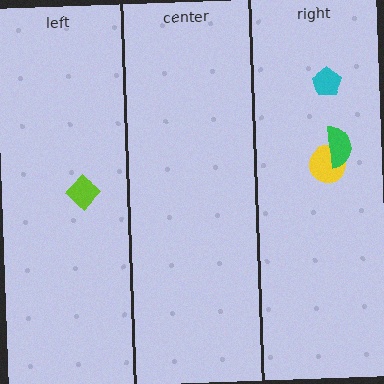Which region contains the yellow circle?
The right region.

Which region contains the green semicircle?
The right region.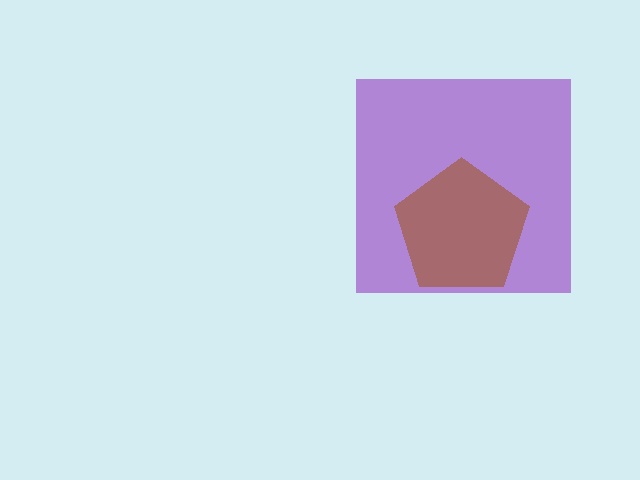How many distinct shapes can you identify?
There are 2 distinct shapes: a purple square, a brown pentagon.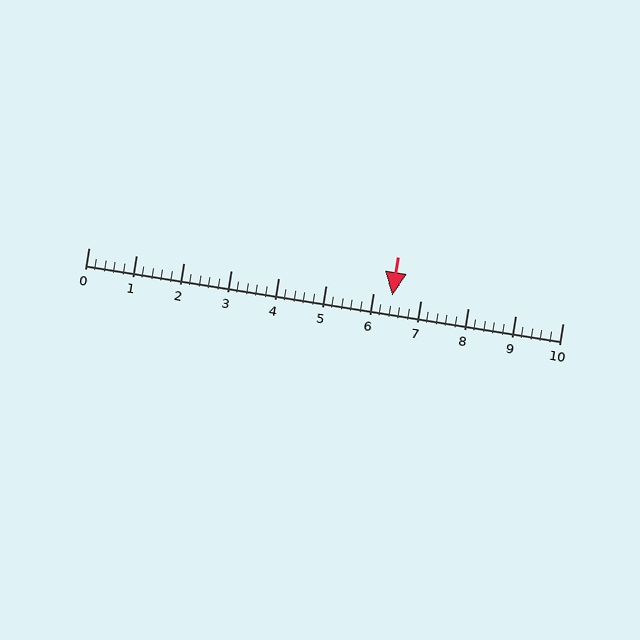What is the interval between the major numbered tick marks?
The major tick marks are spaced 1 units apart.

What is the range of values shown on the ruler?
The ruler shows values from 0 to 10.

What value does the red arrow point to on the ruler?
The red arrow points to approximately 6.4.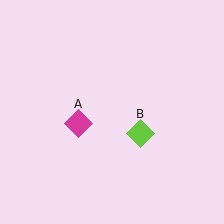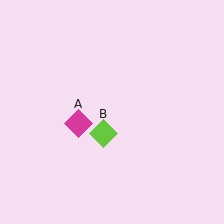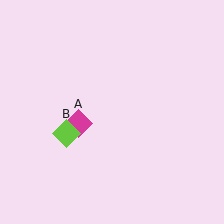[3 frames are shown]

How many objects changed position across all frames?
1 object changed position: lime diamond (object B).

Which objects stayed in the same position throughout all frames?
Magenta diamond (object A) remained stationary.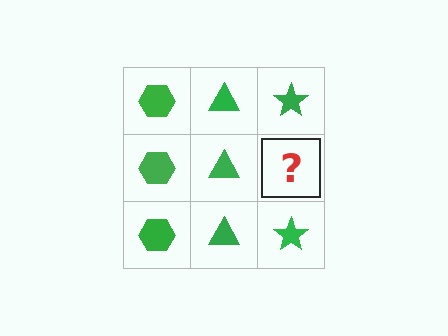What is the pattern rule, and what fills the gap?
The rule is that each column has a consistent shape. The gap should be filled with a green star.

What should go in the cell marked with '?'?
The missing cell should contain a green star.